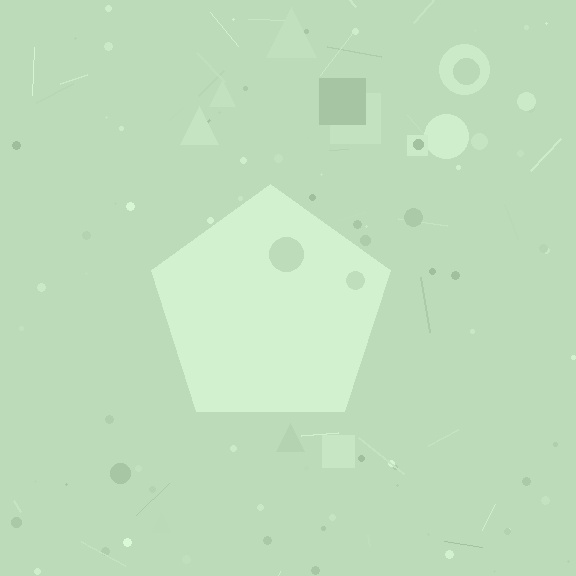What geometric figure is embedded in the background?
A pentagon is embedded in the background.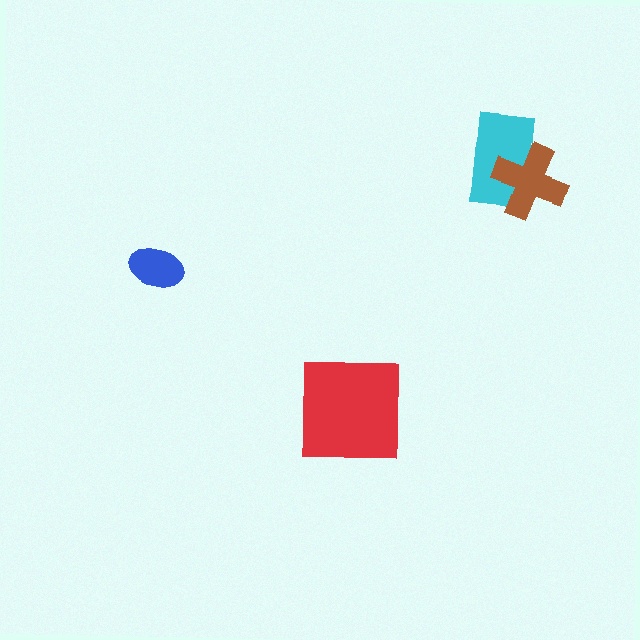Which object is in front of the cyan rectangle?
The brown cross is in front of the cyan rectangle.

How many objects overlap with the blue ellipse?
0 objects overlap with the blue ellipse.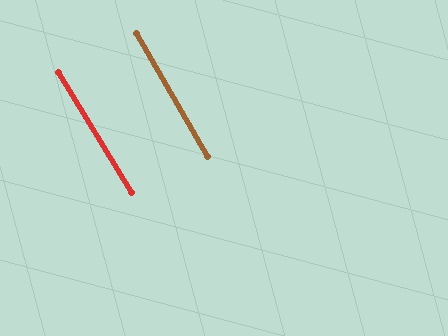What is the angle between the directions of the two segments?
Approximately 1 degree.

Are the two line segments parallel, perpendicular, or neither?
Parallel — their directions differ by only 1.5°.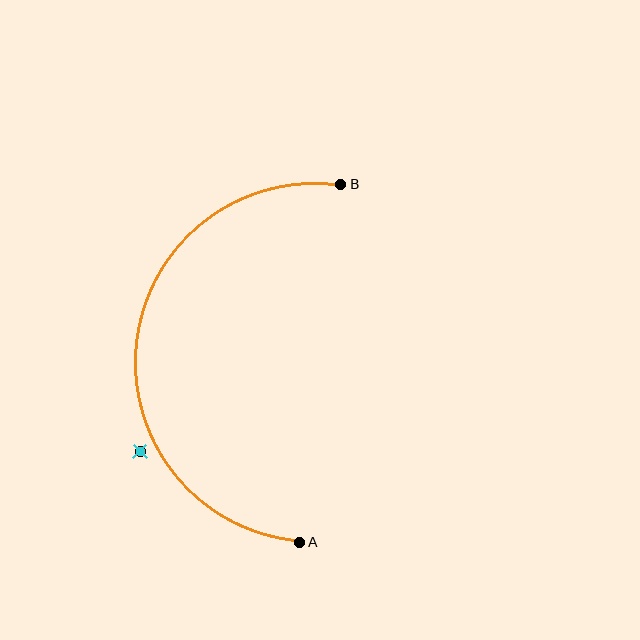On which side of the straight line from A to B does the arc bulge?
The arc bulges to the left of the straight line connecting A and B.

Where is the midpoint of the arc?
The arc midpoint is the point on the curve farthest from the straight line joining A and B. It sits to the left of that line.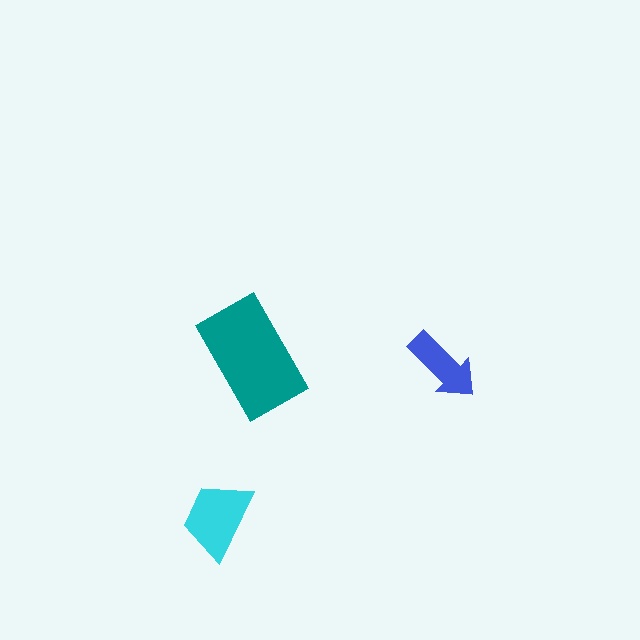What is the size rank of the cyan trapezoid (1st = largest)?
2nd.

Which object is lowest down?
The cyan trapezoid is bottommost.